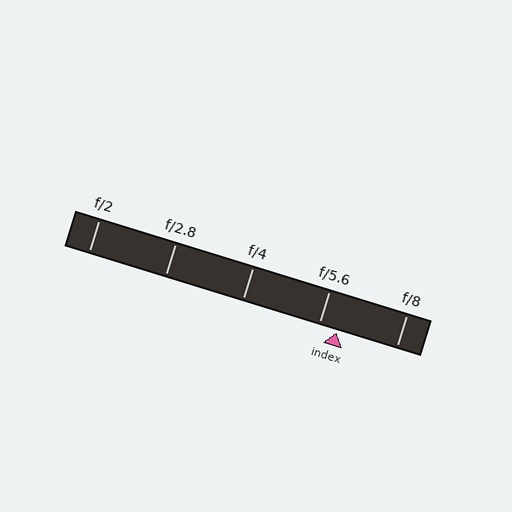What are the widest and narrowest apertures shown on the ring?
The widest aperture shown is f/2 and the narrowest is f/8.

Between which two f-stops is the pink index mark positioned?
The index mark is between f/5.6 and f/8.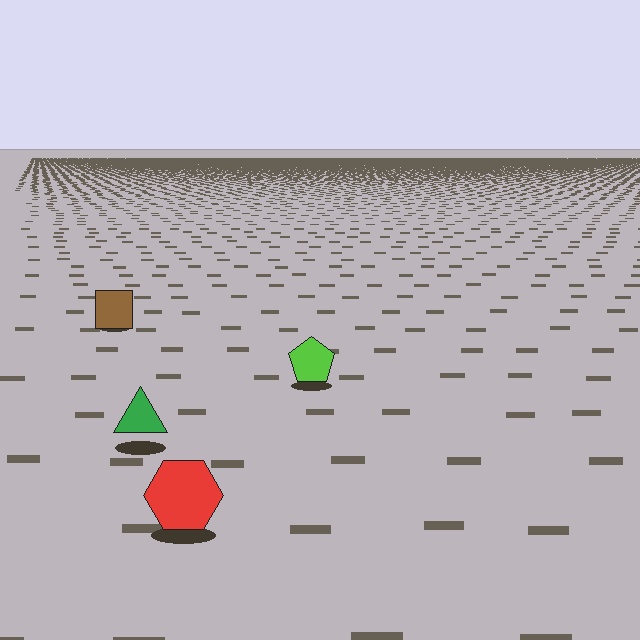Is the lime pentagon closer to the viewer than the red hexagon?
No. The red hexagon is closer — you can tell from the texture gradient: the ground texture is coarser near it.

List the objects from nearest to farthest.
From nearest to farthest: the red hexagon, the green triangle, the lime pentagon, the brown square.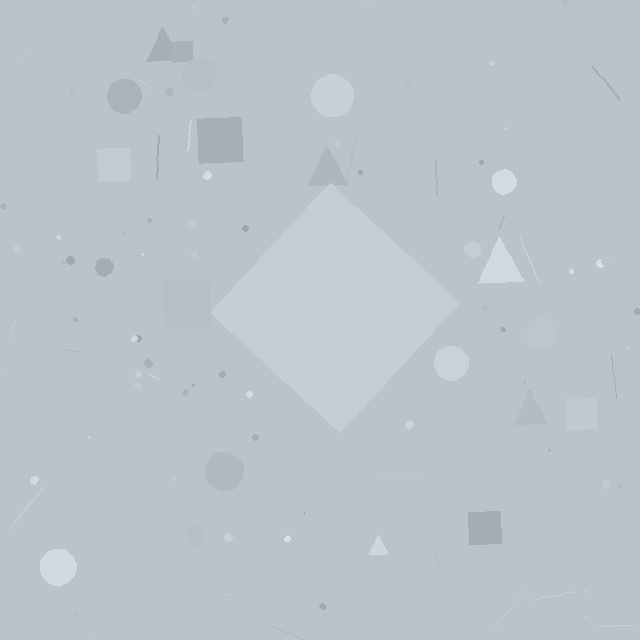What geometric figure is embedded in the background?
A diamond is embedded in the background.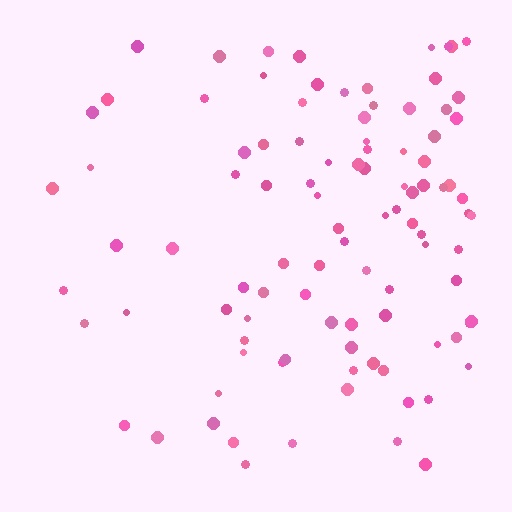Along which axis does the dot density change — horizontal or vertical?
Horizontal.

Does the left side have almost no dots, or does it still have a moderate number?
Still a moderate number, just noticeably fewer than the right.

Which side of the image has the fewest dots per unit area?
The left.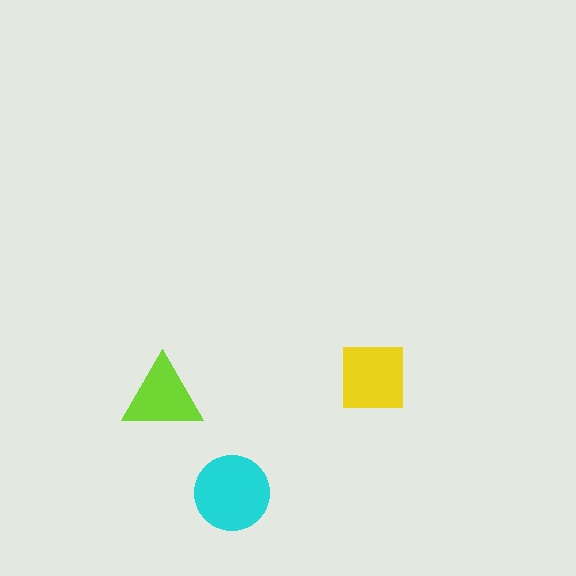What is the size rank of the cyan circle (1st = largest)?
1st.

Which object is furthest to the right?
The yellow square is rightmost.